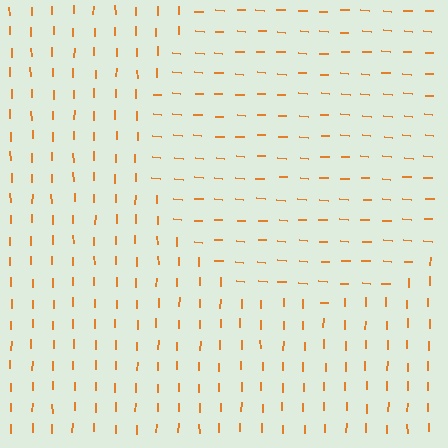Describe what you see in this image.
The image is filled with small orange line segments. A circle region in the image has lines oriented differently from the surrounding lines, creating a visible texture boundary.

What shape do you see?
I see a circle.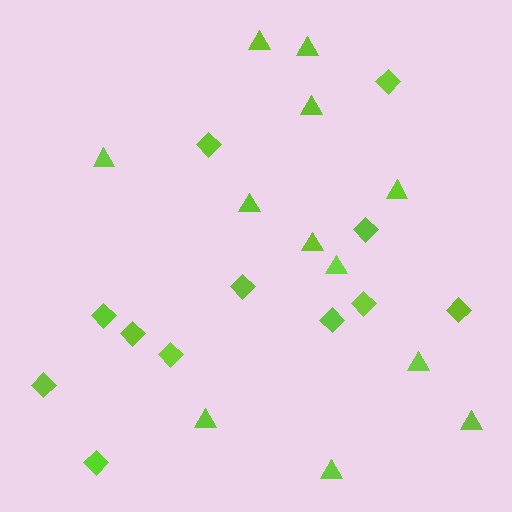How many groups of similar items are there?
There are 2 groups: one group of triangles (12) and one group of diamonds (12).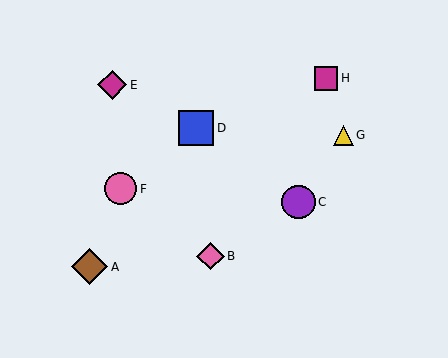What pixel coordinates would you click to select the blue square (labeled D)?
Click at (196, 128) to select the blue square D.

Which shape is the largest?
The brown diamond (labeled A) is the largest.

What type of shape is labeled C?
Shape C is a purple circle.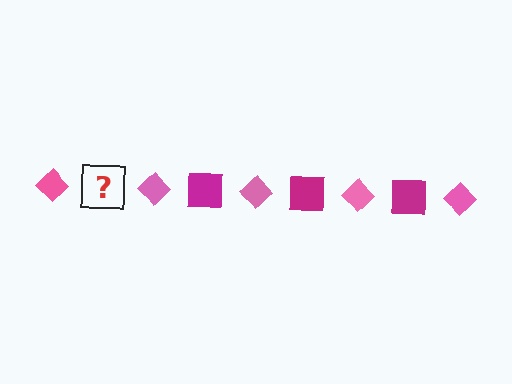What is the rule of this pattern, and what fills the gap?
The rule is that the pattern alternates between pink diamond and magenta square. The gap should be filled with a magenta square.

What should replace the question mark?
The question mark should be replaced with a magenta square.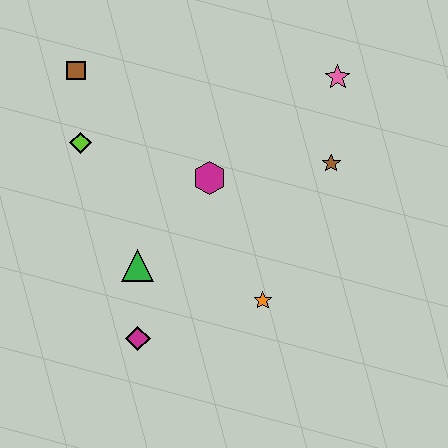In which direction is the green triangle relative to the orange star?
The green triangle is to the left of the orange star.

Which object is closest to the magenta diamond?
The green triangle is closest to the magenta diamond.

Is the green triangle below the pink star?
Yes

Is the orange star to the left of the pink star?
Yes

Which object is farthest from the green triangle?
The pink star is farthest from the green triangle.